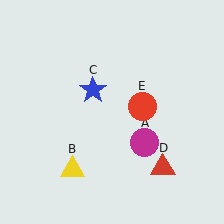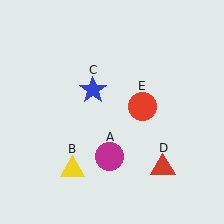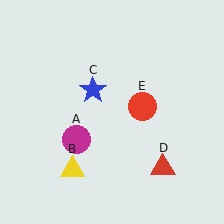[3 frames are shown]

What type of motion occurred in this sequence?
The magenta circle (object A) rotated clockwise around the center of the scene.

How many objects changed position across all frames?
1 object changed position: magenta circle (object A).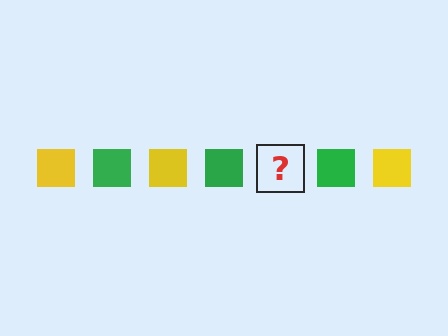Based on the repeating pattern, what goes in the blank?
The blank should be a yellow square.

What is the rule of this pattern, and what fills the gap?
The rule is that the pattern cycles through yellow, green squares. The gap should be filled with a yellow square.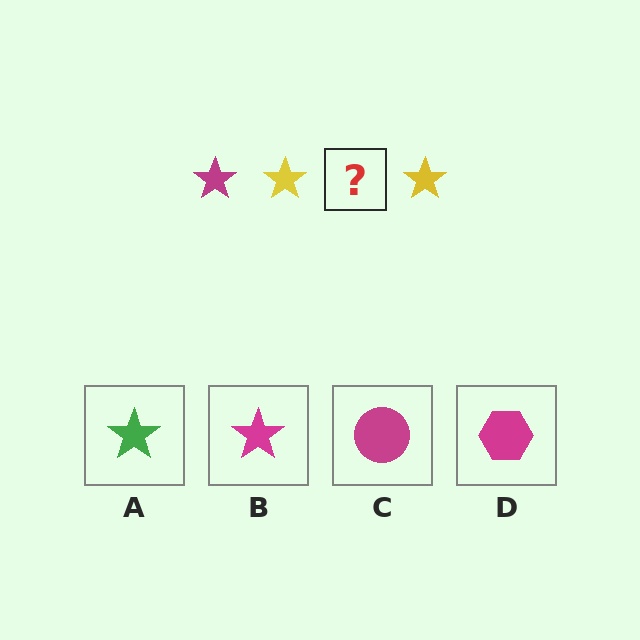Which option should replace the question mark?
Option B.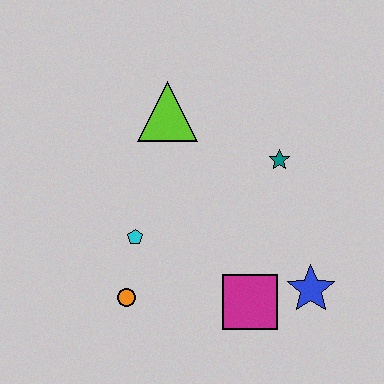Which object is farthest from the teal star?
The orange circle is farthest from the teal star.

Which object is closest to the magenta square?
The blue star is closest to the magenta square.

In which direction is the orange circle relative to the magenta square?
The orange circle is to the left of the magenta square.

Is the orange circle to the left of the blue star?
Yes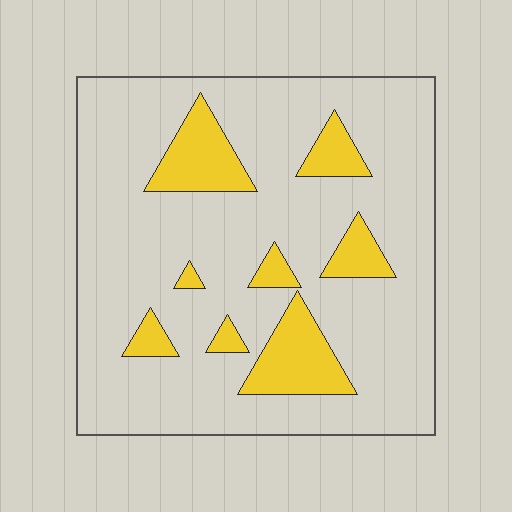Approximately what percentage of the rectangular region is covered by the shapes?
Approximately 15%.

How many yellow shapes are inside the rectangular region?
8.